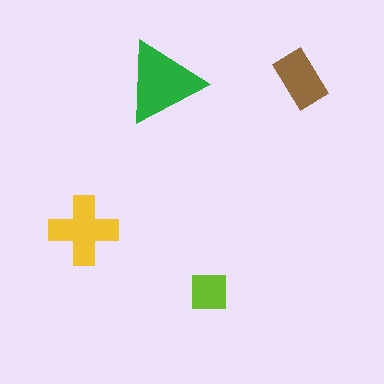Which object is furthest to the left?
The yellow cross is leftmost.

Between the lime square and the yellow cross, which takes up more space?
The yellow cross.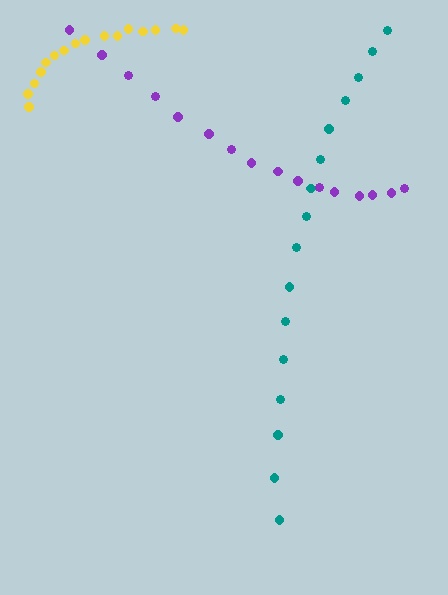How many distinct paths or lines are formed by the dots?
There are 3 distinct paths.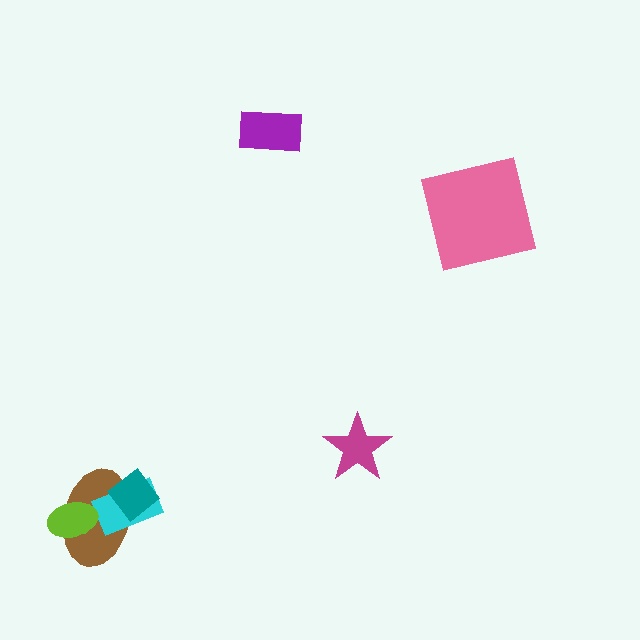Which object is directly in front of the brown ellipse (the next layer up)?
The cyan rectangle is directly in front of the brown ellipse.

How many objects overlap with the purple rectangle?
0 objects overlap with the purple rectangle.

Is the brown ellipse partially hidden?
Yes, it is partially covered by another shape.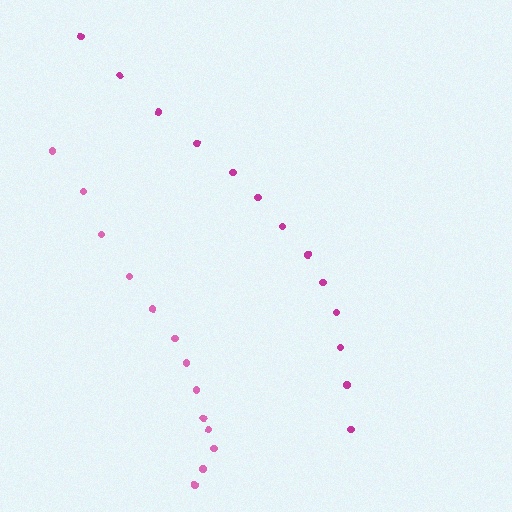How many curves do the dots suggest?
There are 2 distinct paths.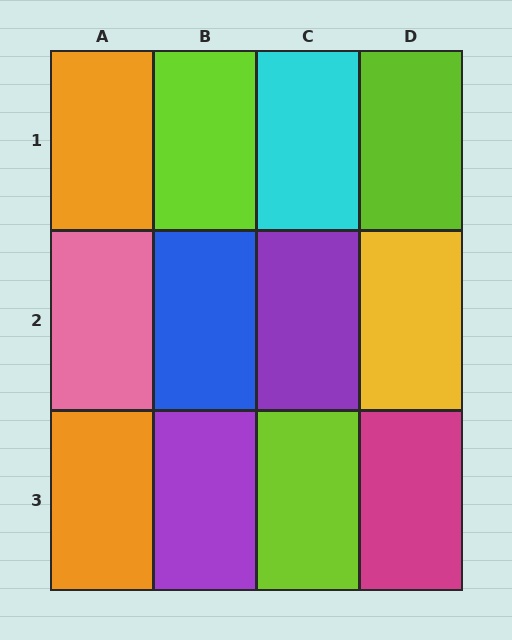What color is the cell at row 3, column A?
Orange.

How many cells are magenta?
1 cell is magenta.